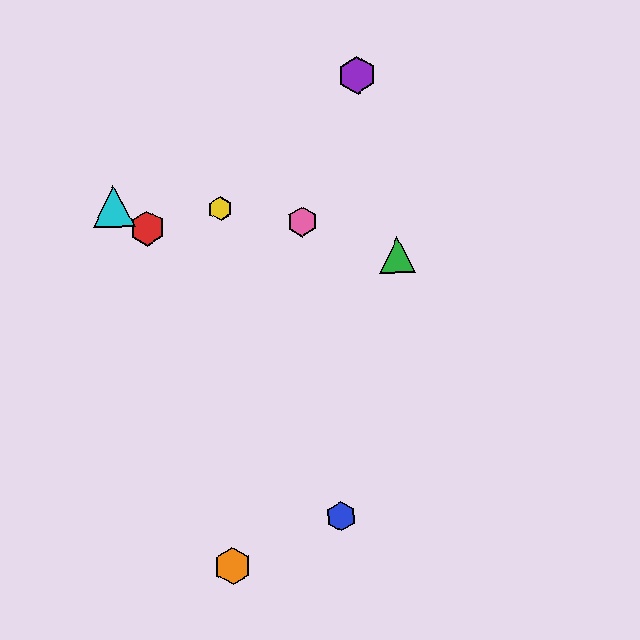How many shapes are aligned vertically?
2 shapes (the yellow hexagon, the orange hexagon) are aligned vertically.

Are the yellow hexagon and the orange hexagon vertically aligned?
Yes, both are at x≈221.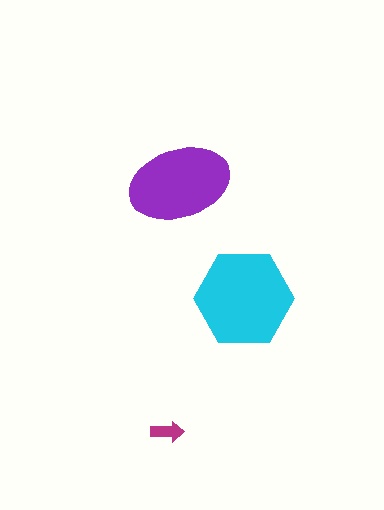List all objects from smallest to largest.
The magenta arrow, the purple ellipse, the cyan hexagon.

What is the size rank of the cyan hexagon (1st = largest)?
1st.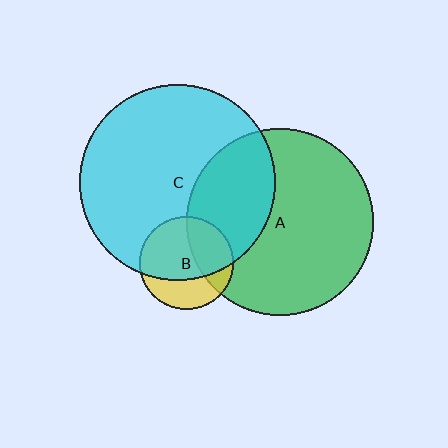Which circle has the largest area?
Circle C (cyan).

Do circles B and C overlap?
Yes.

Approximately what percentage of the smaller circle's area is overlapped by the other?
Approximately 70%.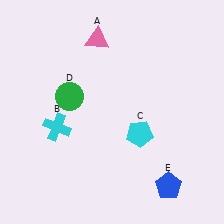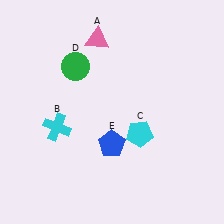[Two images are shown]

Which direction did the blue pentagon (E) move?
The blue pentagon (E) moved left.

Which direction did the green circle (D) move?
The green circle (D) moved up.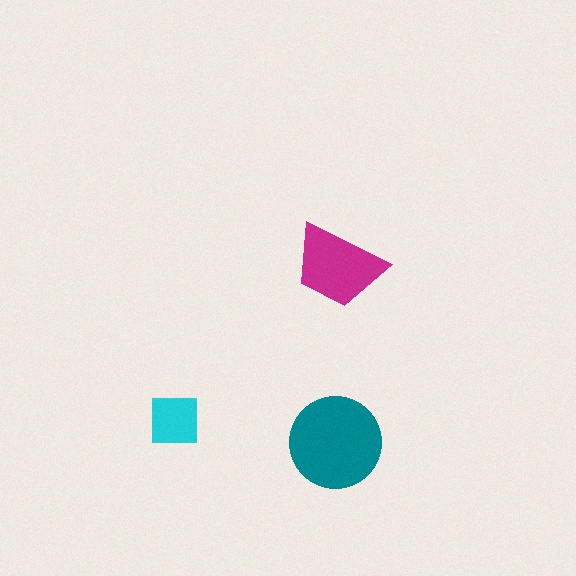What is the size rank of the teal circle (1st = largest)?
1st.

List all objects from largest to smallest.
The teal circle, the magenta trapezoid, the cyan square.